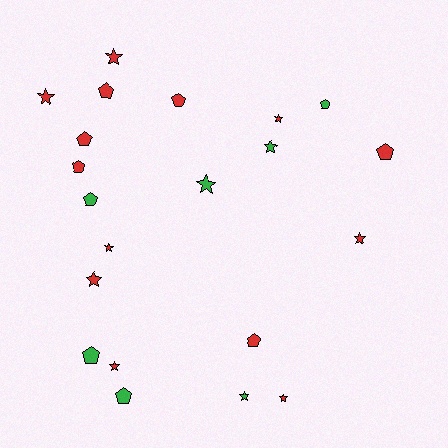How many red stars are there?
There are 8 red stars.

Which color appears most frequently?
Red, with 14 objects.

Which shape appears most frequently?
Star, with 11 objects.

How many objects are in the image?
There are 21 objects.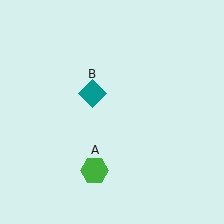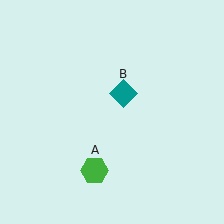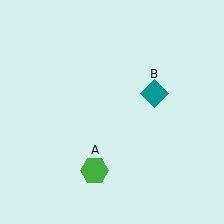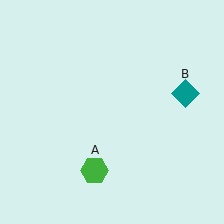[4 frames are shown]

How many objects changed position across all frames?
1 object changed position: teal diamond (object B).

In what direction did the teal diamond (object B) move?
The teal diamond (object B) moved right.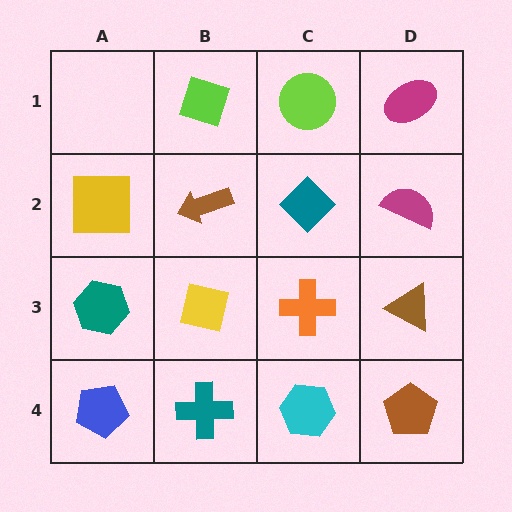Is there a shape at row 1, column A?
No, that cell is empty.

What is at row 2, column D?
A magenta semicircle.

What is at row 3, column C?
An orange cross.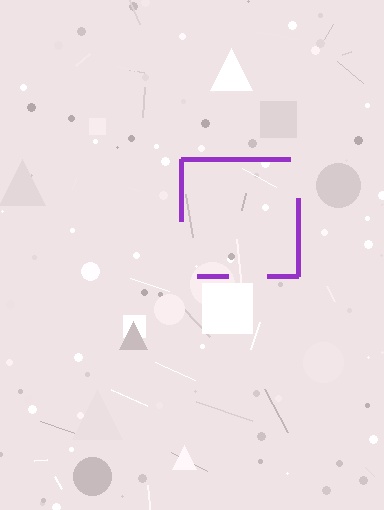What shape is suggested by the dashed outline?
The dashed outline suggests a square.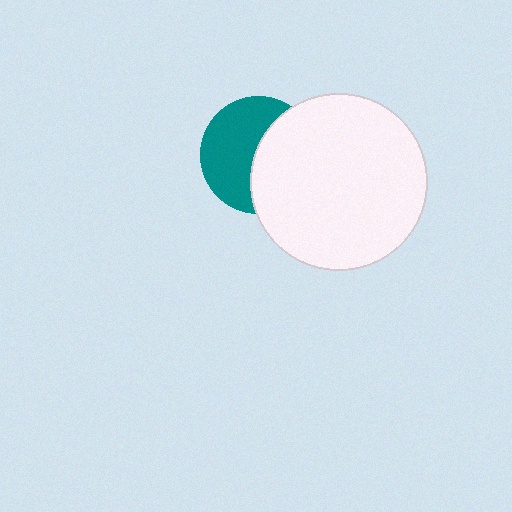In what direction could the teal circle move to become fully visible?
The teal circle could move left. That would shift it out from behind the white circle entirely.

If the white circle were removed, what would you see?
You would see the complete teal circle.